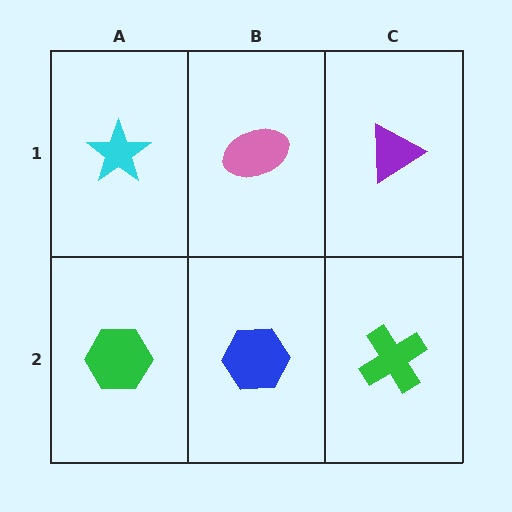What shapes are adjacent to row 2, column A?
A cyan star (row 1, column A), a blue hexagon (row 2, column B).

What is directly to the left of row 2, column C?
A blue hexagon.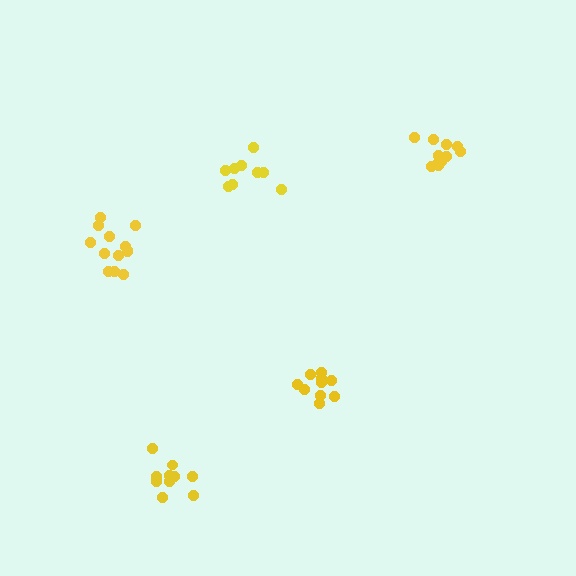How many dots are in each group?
Group 1: 12 dots, Group 2: 13 dots, Group 3: 10 dots, Group 4: 10 dots, Group 5: 9 dots (54 total).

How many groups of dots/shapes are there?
There are 5 groups.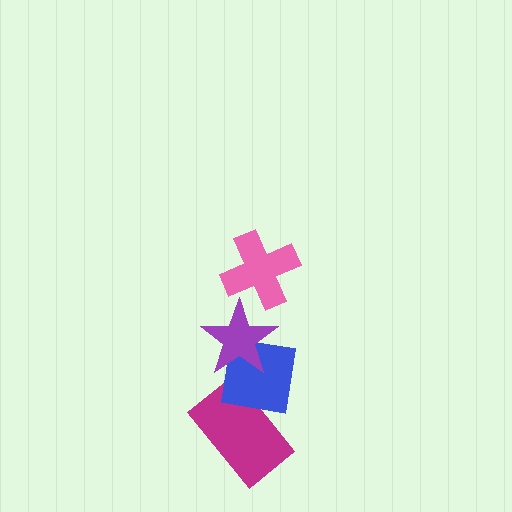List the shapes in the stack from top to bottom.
From top to bottom: the pink cross, the purple star, the blue square, the magenta rectangle.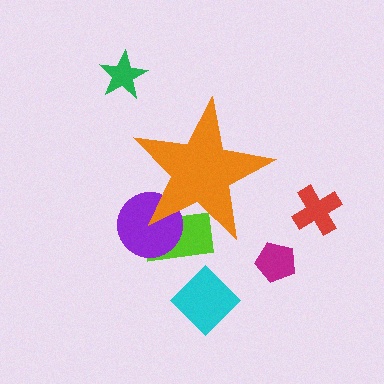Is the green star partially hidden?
No, the green star is fully visible.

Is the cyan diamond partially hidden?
No, the cyan diamond is fully visible.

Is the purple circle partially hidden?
Yes, the purple circle is partially hidden behind the orange star.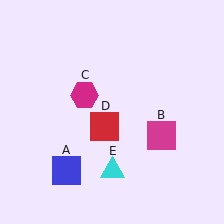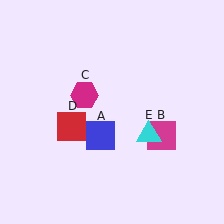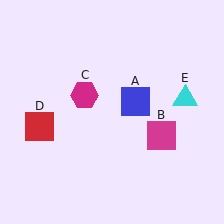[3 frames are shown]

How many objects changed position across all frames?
3 objects changed position: blue square (object A), red square (object D), cyan triangle (object E).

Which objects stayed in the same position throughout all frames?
Magenta square (object B) and magenta hexagon (object C) remained stationary.